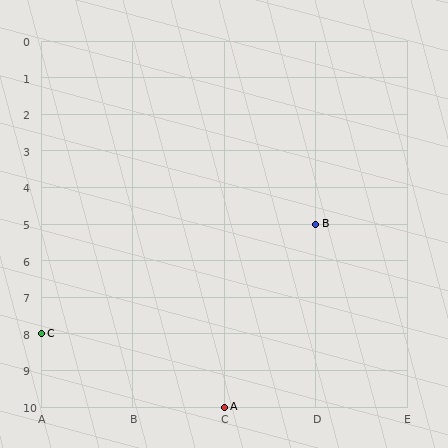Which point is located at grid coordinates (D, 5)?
Point B is at (D, 5).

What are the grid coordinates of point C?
Point C is at grid coordinates (A, 8).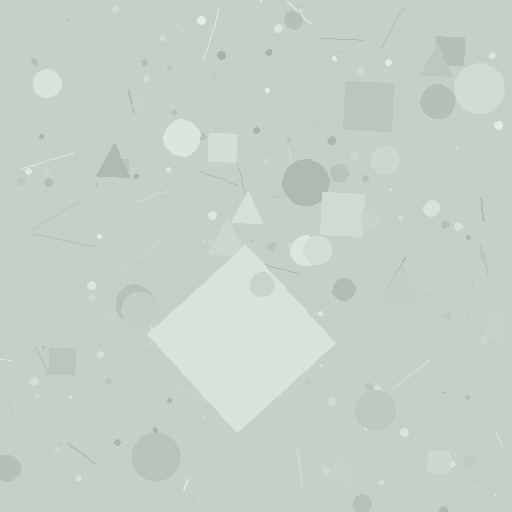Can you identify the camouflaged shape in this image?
The camouflaged shape is a diamond.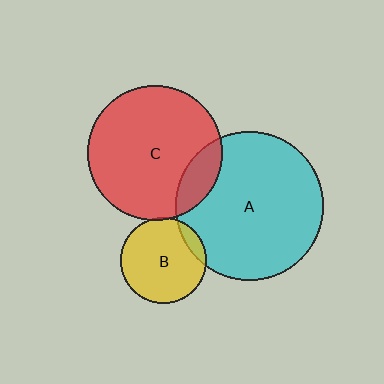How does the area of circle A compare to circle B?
Approximately 3.0 times.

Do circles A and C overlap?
Yes.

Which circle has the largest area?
Circle A (cyan).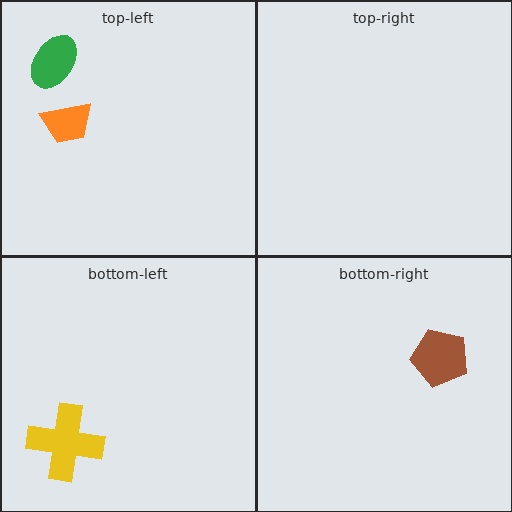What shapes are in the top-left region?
The green ellipse, the orange trapezoid.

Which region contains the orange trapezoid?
The top-left region.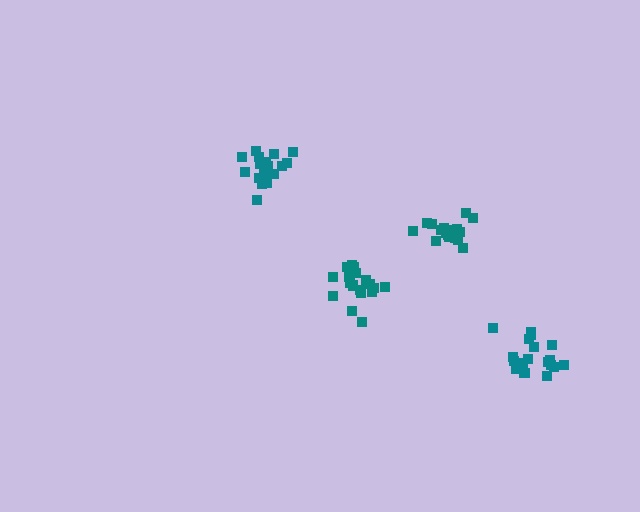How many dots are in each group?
Group 1: 21 dots, Group 2: 19 dots, Group 3: 21 dots, Group 4: 19 dots (80 total).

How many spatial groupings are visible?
There are 4 spatial groupings.